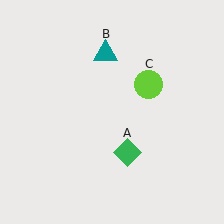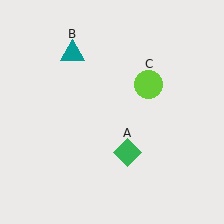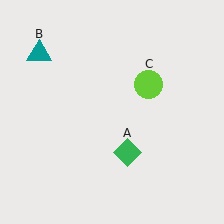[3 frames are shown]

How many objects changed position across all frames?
1 object changed position: teal triangle (object B).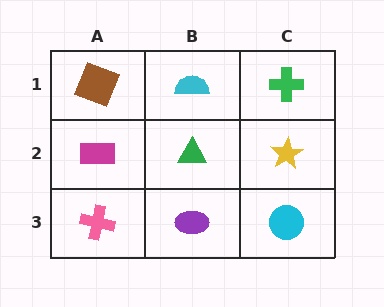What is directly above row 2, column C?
A green cross.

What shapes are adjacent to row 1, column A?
A magenta rectangle (row 2, column A), a cyan semicircle (row 1, column B).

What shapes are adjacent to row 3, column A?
A magenta rectangle (row 2, column A), a purple ellipse (row 3, column B).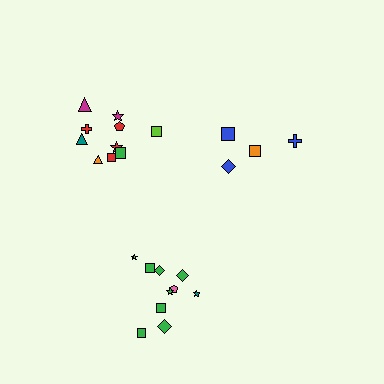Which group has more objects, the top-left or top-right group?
The top-left group.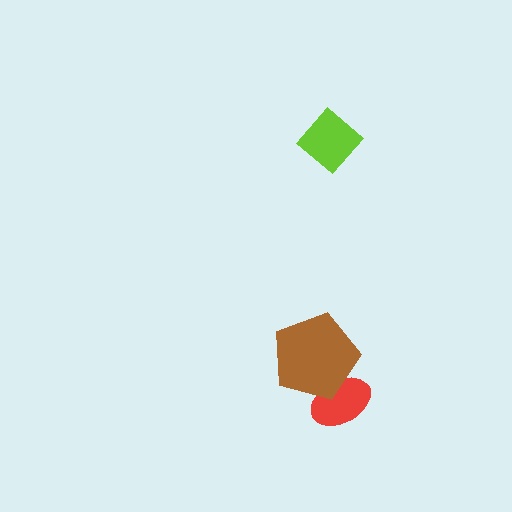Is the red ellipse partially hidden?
Yes, it is partially covered by another shape.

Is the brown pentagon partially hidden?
No, no other shape covers it.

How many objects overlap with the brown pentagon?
1 object overlaps with the brown pentagon.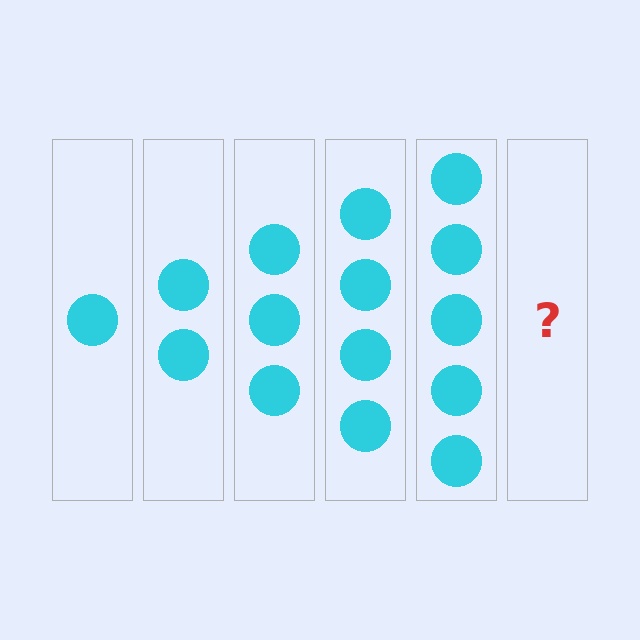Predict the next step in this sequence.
The next step is 6 circles.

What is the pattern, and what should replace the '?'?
The pattern is that each step adds one more circle. The '?' should be 6 circles.